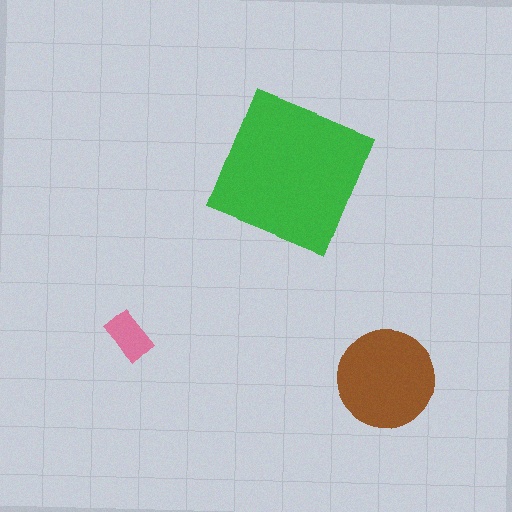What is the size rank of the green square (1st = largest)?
1st.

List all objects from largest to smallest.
The green square, the brown circle, the pink rectangle.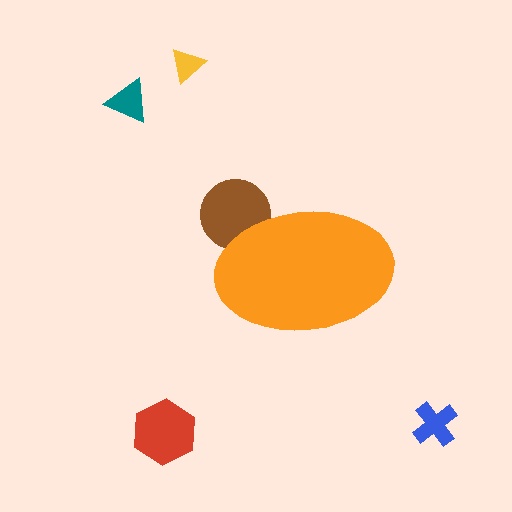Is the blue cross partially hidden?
No, the blue cross is fully visible.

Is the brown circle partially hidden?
Yes, the brown circle is partially hidden behind the orange ellipse.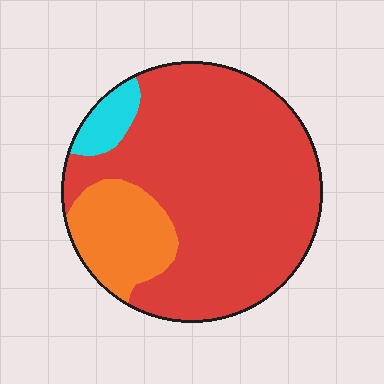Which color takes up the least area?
Cyan, at roughly 5%.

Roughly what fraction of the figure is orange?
Orange covers roughly 15% of the figure.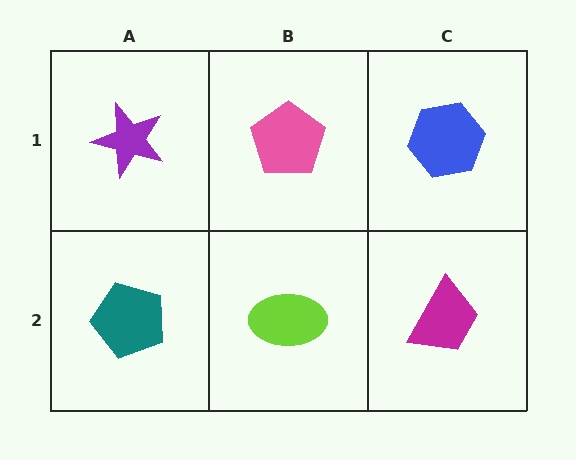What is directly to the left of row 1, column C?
A pink pentagon.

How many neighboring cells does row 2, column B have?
3.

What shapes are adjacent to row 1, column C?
A magenta trapezoid (row 2, column C), a pink pentagon (row 1, column B).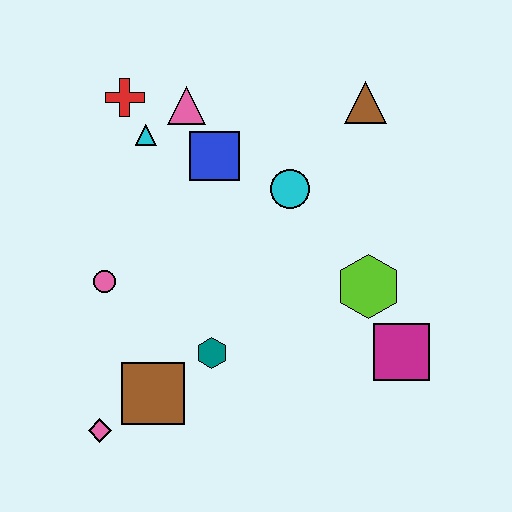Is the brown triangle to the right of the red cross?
Yes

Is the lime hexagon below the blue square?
Yes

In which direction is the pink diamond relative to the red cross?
The pink diamond is below the red cross.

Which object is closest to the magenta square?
The lime hexagon is closest to the magenta square.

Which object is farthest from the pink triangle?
The pink diamond is farthest from the pink triangle.